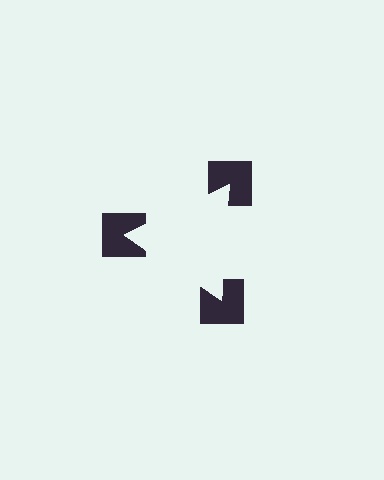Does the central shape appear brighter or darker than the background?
It typically appears slightly brighter than the background, even though no actual brightness change is drawn.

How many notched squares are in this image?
There are 3 — one at each vertex of the illusory triangle.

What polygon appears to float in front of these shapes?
An illusory triangle — its edges are inferred from the aligned wedge cuts in the notched squares, not physically drawn.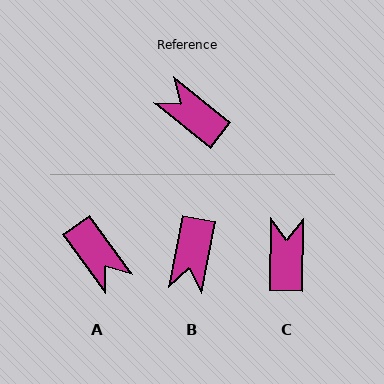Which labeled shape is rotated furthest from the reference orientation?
A, about 165 degrees away.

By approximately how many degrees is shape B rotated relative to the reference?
Approximately 118 degrees counter-clockwise.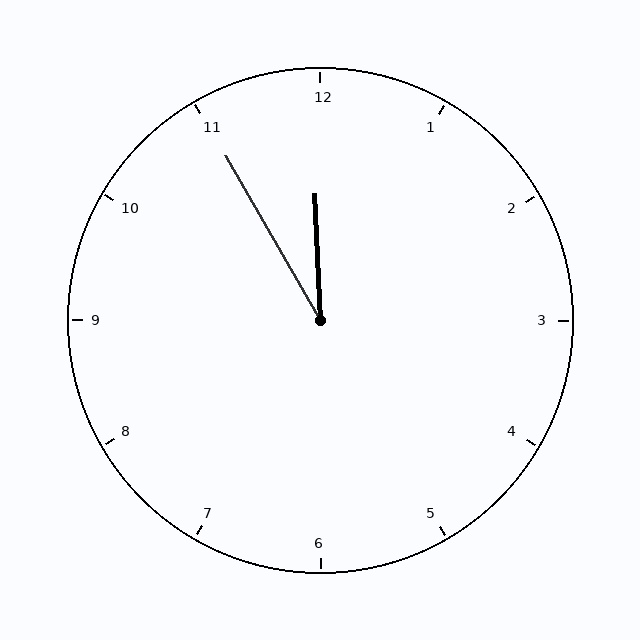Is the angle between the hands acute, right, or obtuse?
It is acute.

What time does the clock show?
11:55.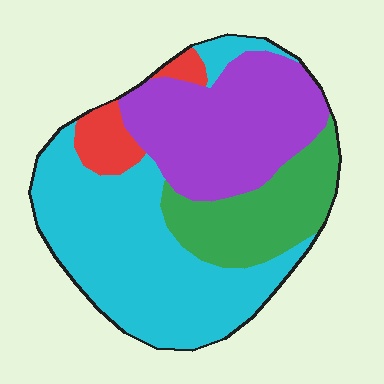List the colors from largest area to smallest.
From largest to smallest: cyan, purple, green, red.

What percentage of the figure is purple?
Purple covers 30% of the figure.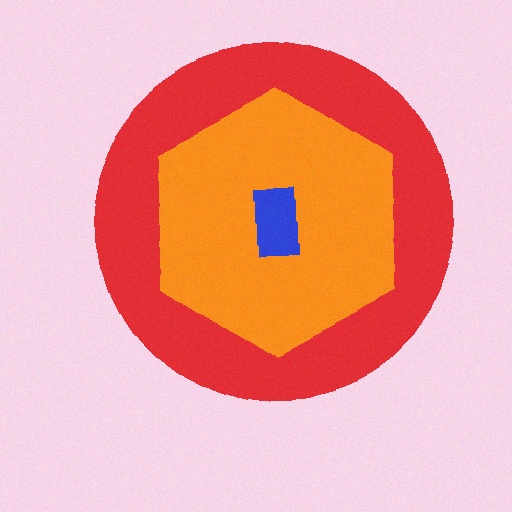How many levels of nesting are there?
3.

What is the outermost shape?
The red circle.